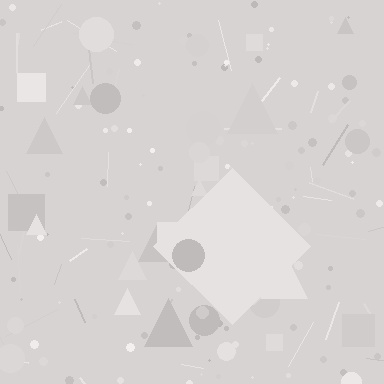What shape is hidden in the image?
A diamond is hidden in the image.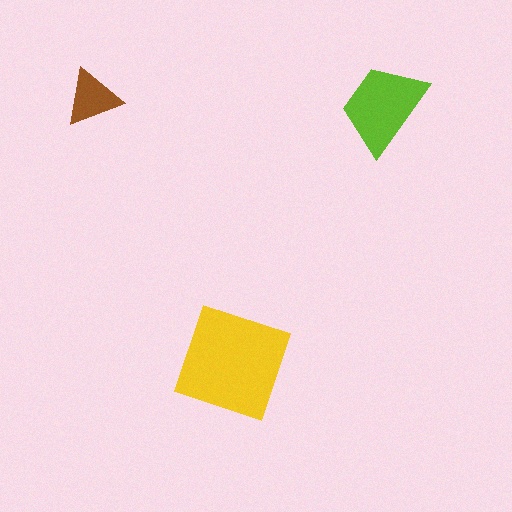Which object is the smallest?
The brown triangle.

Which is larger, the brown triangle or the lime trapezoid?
The lime trapezoid.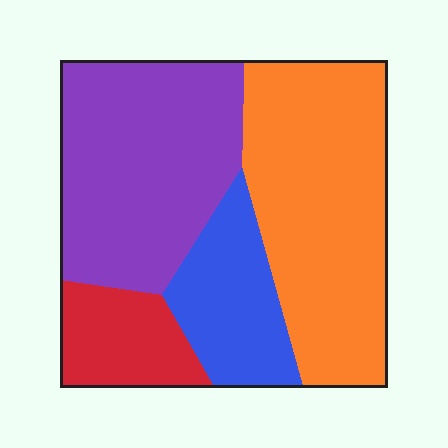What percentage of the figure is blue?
Blue covers roughly 15% of the figure.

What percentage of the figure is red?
Red takes up about one eighth (1/8) of the figure.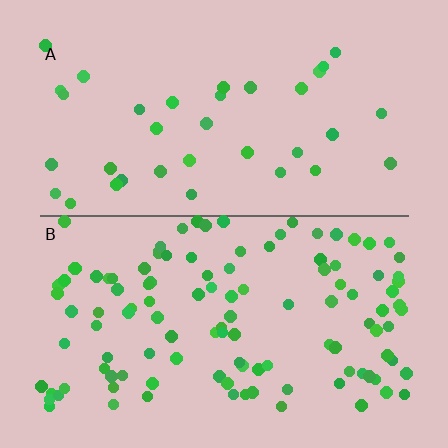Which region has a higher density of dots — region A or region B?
B (the bottom).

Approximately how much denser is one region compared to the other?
Approximately 3.2× — region B over region A.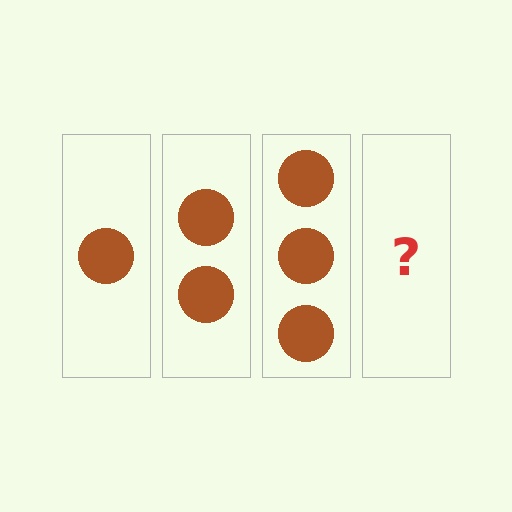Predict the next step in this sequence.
The next step is 4 circles.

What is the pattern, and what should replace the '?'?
The pattern is that each step adds one more circle. The '?' should be 4 circles.